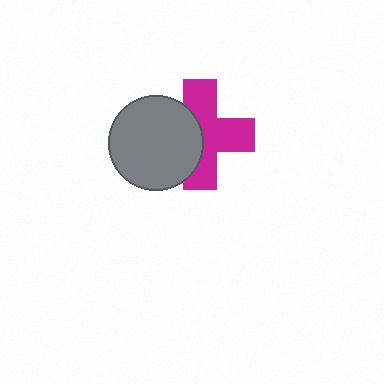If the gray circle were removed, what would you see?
You would see the complete magenta cross.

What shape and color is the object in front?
The object in front is a gray circle.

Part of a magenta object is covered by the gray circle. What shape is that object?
It is a cross.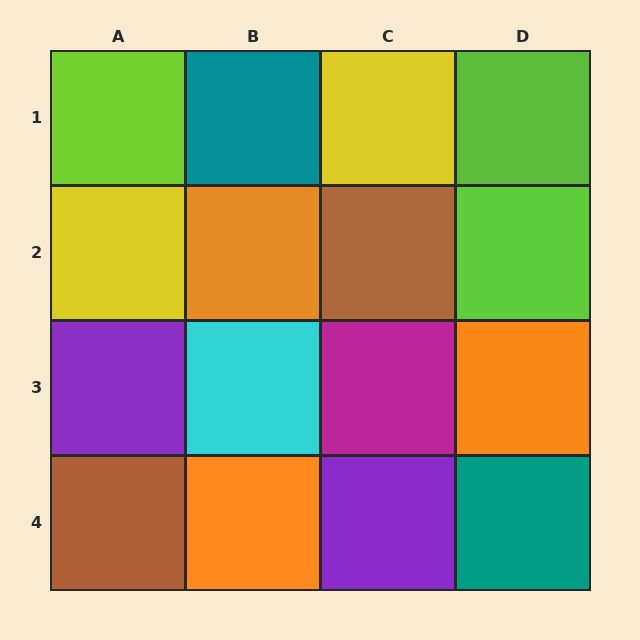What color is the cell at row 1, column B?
Teal.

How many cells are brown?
2 cells are brown.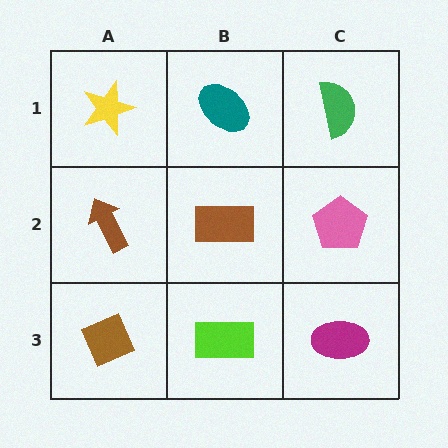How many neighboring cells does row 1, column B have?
3.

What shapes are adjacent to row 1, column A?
A brown arrow (row 2, column A), a teal ellipse (row 1, column B).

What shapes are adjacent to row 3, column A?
A brown arrow (row 2, column A), a lime rectangle (row 3, column B).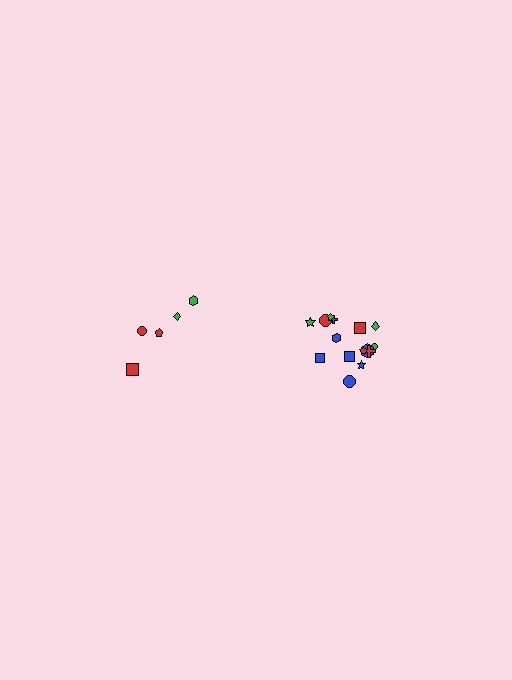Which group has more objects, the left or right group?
The right group.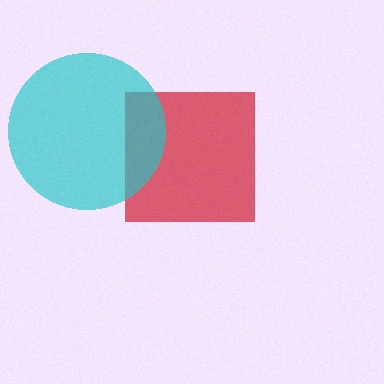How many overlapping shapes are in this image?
There are 2 overlapping shapes in the image.